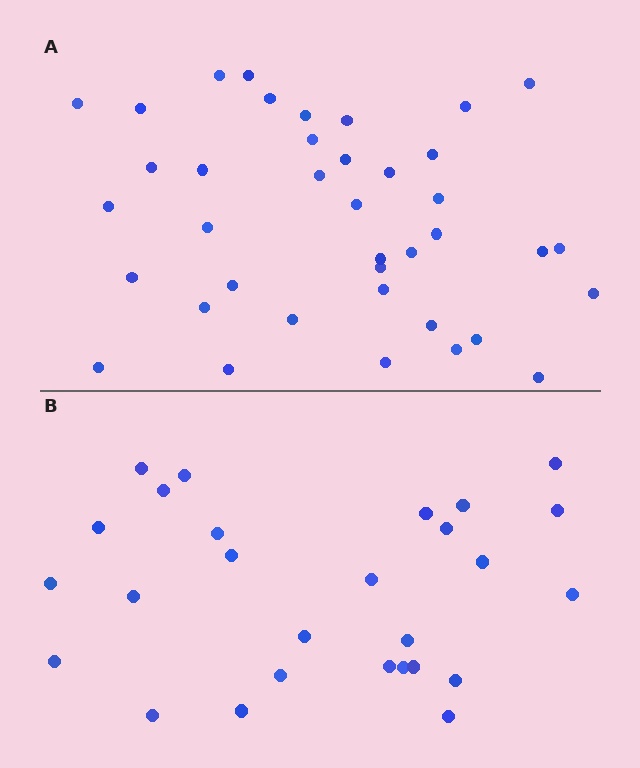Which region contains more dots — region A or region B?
Region A (the top region) has more dots.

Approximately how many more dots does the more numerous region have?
Region A has roughly 12 or so more dots than region B.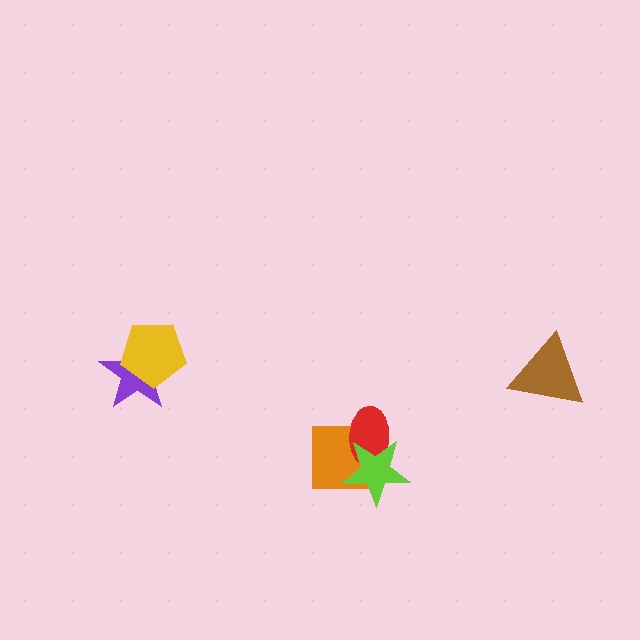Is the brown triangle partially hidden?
No, no other shape covers it.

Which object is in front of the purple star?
The yellow pentagon is in front of the purple star.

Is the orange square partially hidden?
Yes, it is partially covered by another shape.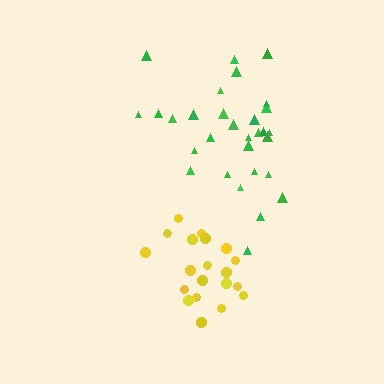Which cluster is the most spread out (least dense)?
Green.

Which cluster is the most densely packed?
Yellow.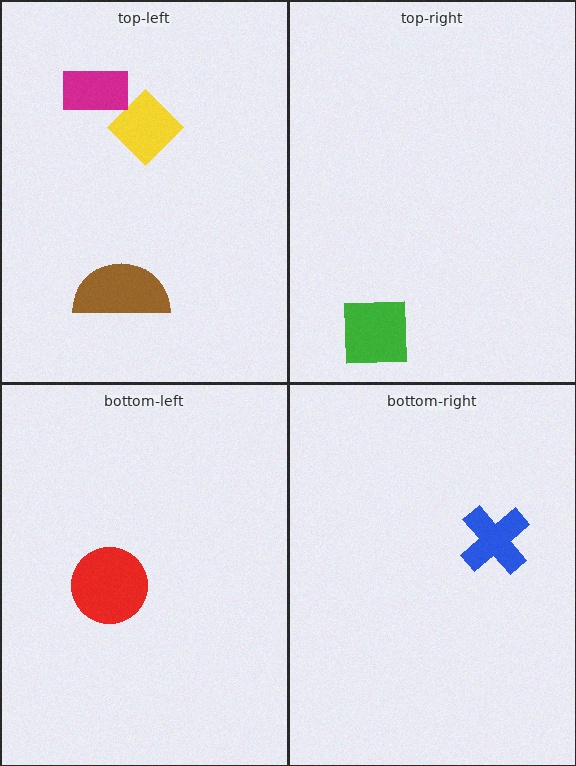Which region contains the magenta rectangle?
The top-left region.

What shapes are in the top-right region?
The green square.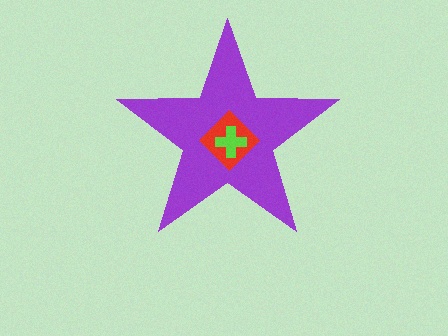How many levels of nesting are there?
3.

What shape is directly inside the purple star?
The red diamond.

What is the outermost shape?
The purple star.